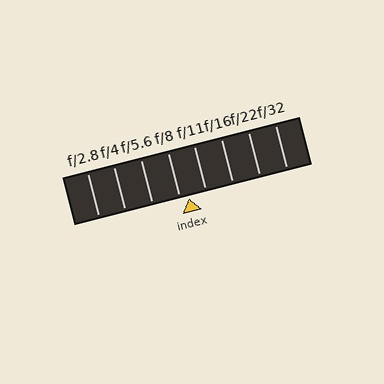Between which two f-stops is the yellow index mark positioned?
The index mark is between f/8 and f/11.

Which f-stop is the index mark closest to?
The index mark is closest to f/8.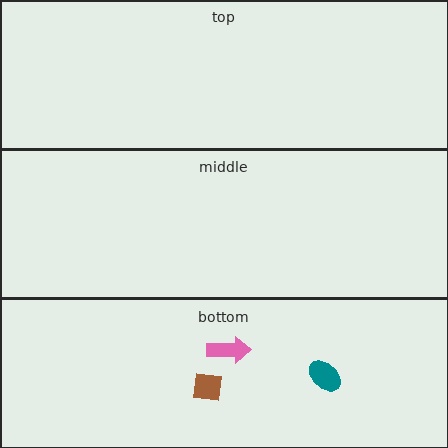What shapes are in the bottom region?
The pink arrow, the brown square, the teal ellipse.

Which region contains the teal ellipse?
The bottom region.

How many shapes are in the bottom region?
3.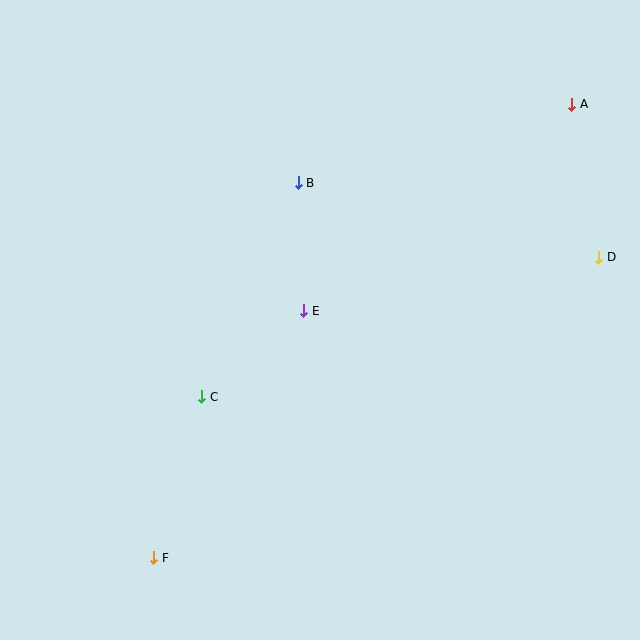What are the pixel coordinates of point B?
Point B is at (298, 183).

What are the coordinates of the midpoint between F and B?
The midpoint between F and B is at (226, 370).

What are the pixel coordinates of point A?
Point A is at (572, 104).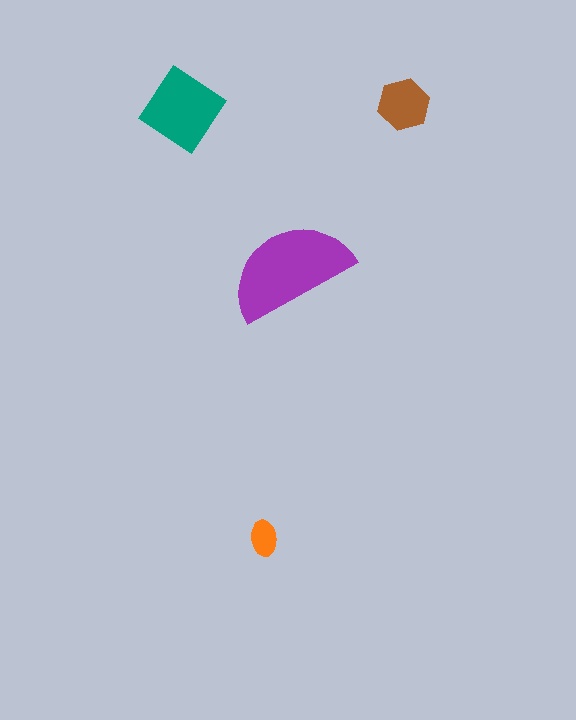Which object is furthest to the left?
The teal diamond is leftmost.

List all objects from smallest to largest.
The orange ellipse, the brown hexagon, the teal diamond, the purple semicircle.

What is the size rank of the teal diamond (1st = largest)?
2nd.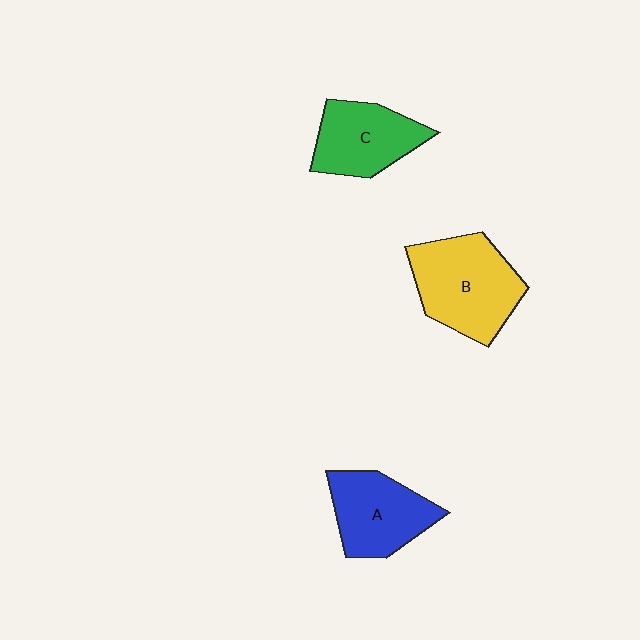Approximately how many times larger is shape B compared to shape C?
Approximately 1.4 times.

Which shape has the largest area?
Shape B (yellow).